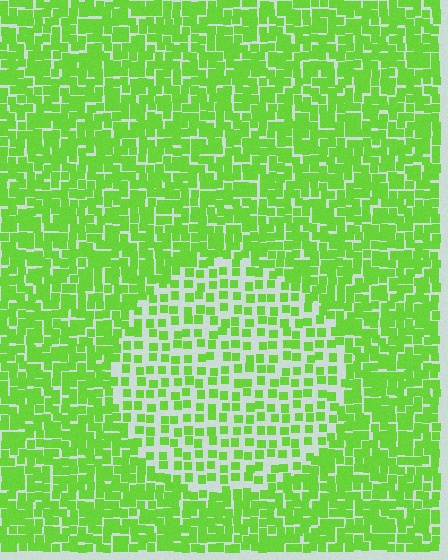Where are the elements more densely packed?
The elements are more densely packed outside the circle boundary.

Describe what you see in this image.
The image contains small lime elements arranged at two different densities. A circle-shaped region is visible where the elements are less densely packed than the surrounding area.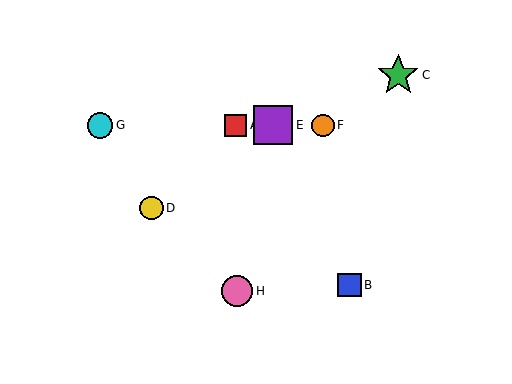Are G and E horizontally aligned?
Yes, both are at y≈125.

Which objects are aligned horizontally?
Objects A, E, F, G are aligned horizontally.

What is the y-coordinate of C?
Object C is at y≈75.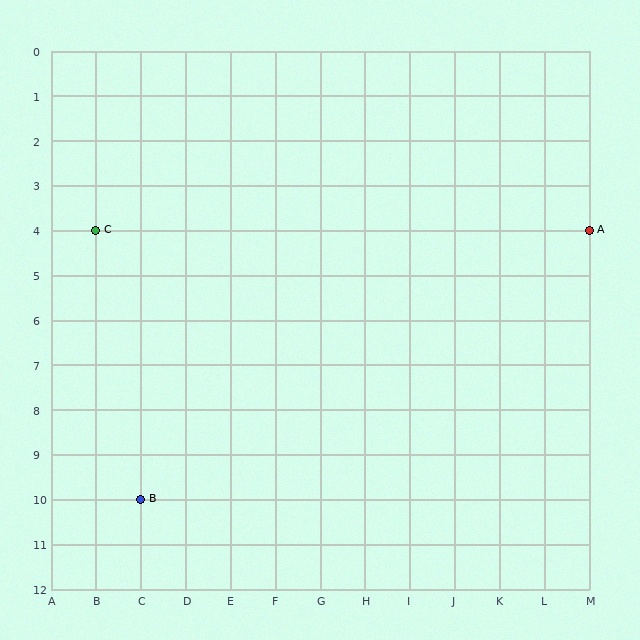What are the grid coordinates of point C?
Point C is at grid coordinates (B, 4).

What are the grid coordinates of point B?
Point B is at grid coordinates (C, 10).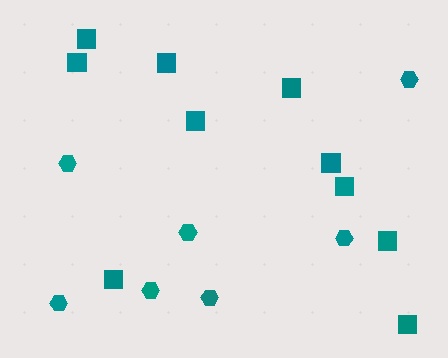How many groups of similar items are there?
There are 2 groups: one group of hexagons (7) and one group of squares (10).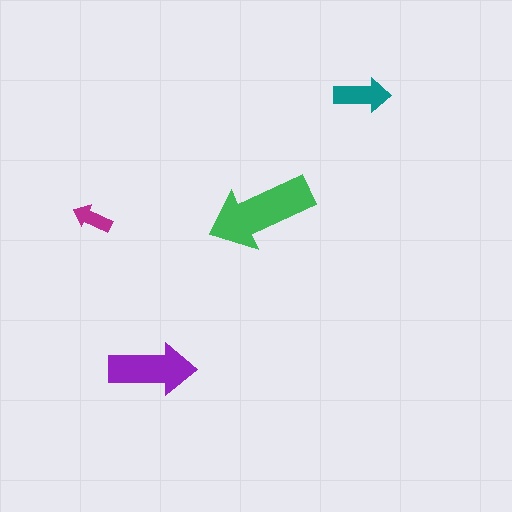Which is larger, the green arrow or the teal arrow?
The green one.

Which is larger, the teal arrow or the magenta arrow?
The teal one.